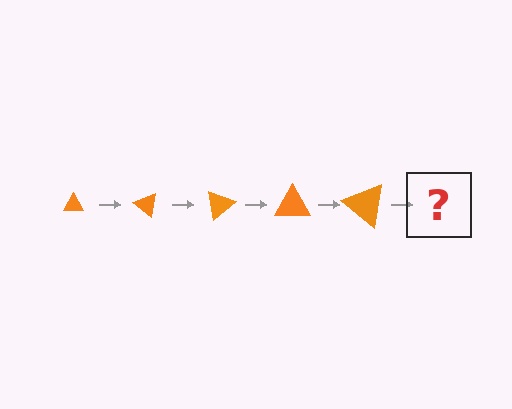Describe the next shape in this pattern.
It should be a triangle, larger than the previous one and rotated 200 degrees from the start.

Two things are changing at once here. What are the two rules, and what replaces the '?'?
The two rules are that the triangle grows larger each step and it rotates 40 degrees each step. The '?' should be a triangle, larger than the previous one and rotated 200 degrees from the start.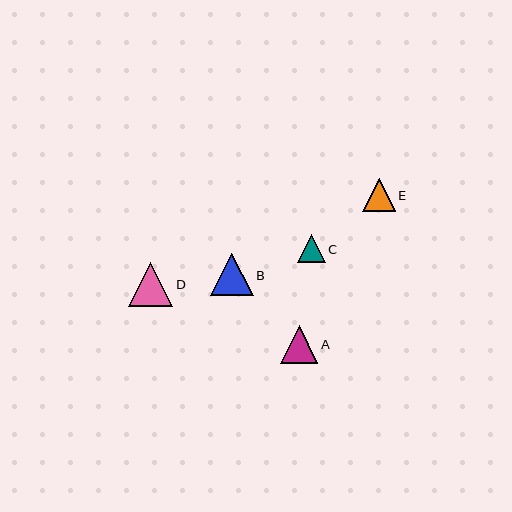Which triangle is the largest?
Triangle D is the largest with a size of approximately 44 pixels.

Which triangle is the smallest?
Triangle C is the smallest with a size of approximately 27 pixels.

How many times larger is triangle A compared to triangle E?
Triangle A is approximately 1.1 times the size of triangle E.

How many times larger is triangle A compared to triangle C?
Triangle A is approximately 1.4 times the size of triangle C.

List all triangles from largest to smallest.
From largest to smallest: D, B, A, E, C.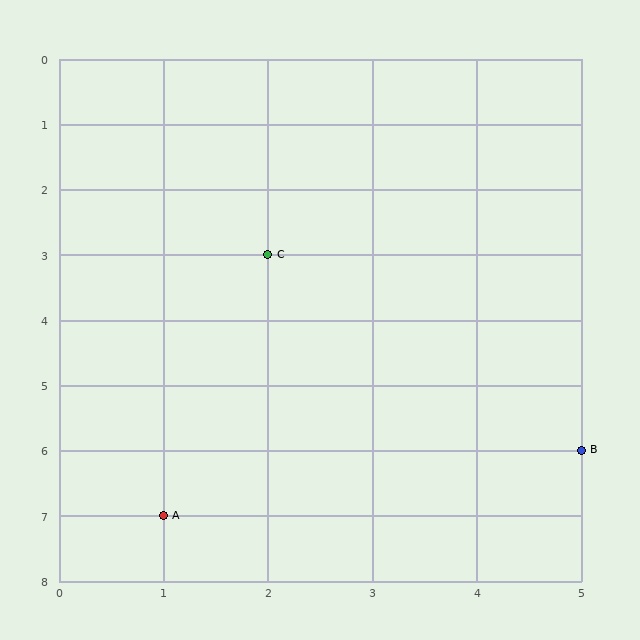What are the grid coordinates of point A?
Point A is at grid coordinates (1, 7).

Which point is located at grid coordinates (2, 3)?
Point C is at (2, 3).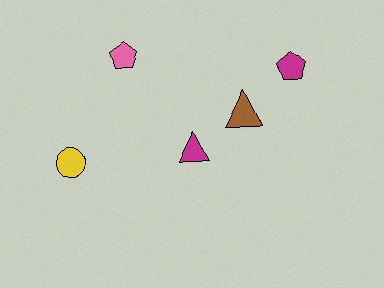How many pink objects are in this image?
There is 1 pink object.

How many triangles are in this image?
There are 2 triangles.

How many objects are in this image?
There are 5 objects.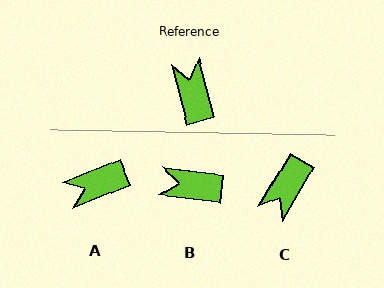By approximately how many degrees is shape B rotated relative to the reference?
Approximately 69 degrees counter-clockwise.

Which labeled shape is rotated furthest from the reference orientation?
C, about 135 degrees away.